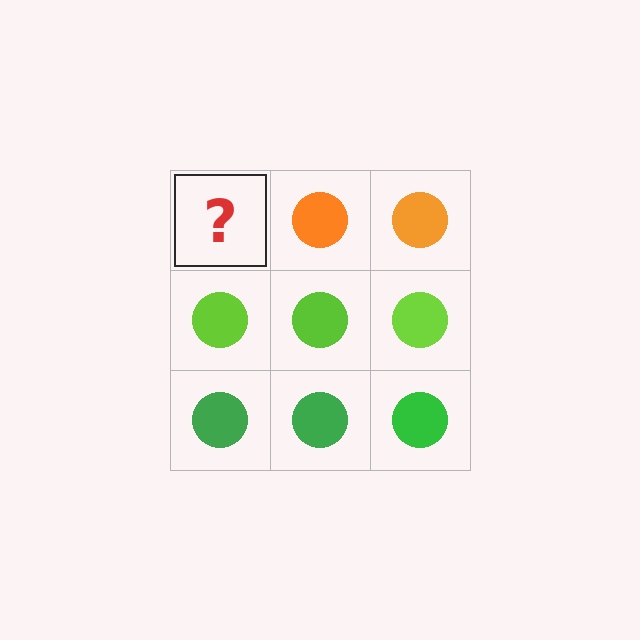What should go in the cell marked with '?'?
The missing cell should contain an orange circle.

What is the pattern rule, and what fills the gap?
The rule is that each row has a consistent color. The gap should be filled with an orange circle.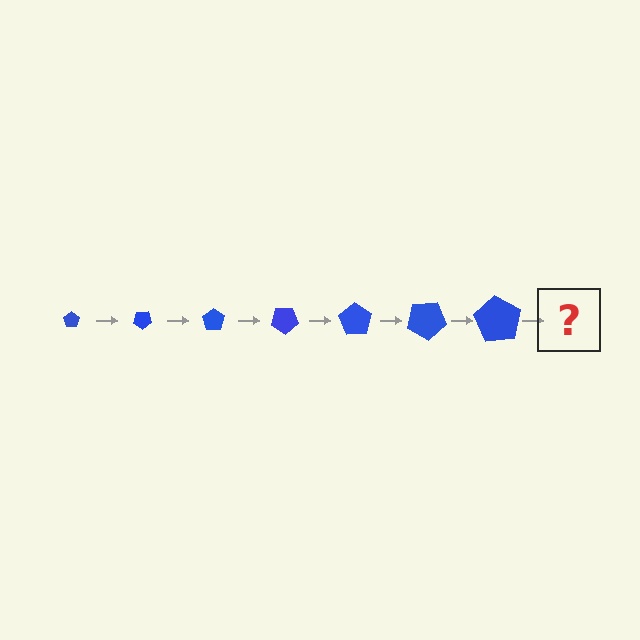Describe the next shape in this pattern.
It should be a pentagon, larger than the previous one and rotated 245 degrees from the start.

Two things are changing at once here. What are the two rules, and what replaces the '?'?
The two rules are that the pentagon grows larger each step and it rotates 35 degrees each step. The '?' should be a pentagon, larger than the previous one and rotated 245 degrees from the start.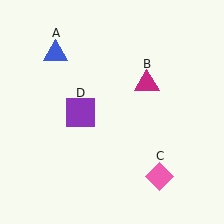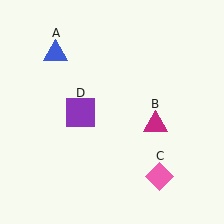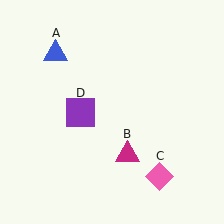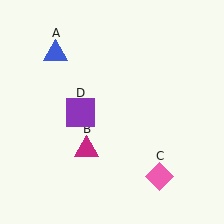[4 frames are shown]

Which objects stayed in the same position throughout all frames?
Blue triangle (object A) and pink diamond (object C) and purple square (object D) remained stationary.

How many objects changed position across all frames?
1 object changed position: magenta triangle (object B).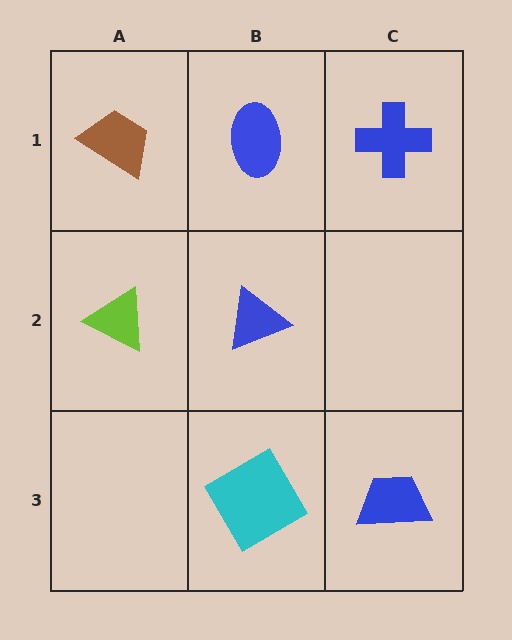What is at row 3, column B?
A cyan diamond.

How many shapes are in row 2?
2 shapes.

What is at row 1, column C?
A blue cross.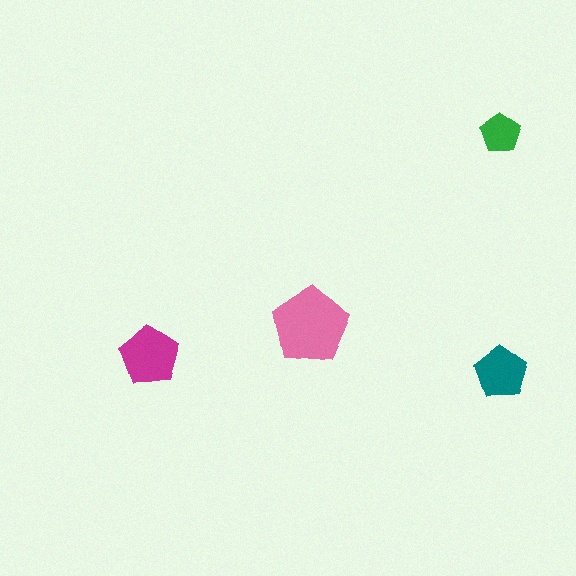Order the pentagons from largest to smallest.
the pink one, the magenta one, the teal one, the green one.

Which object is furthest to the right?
The green pentagon is rightmost.